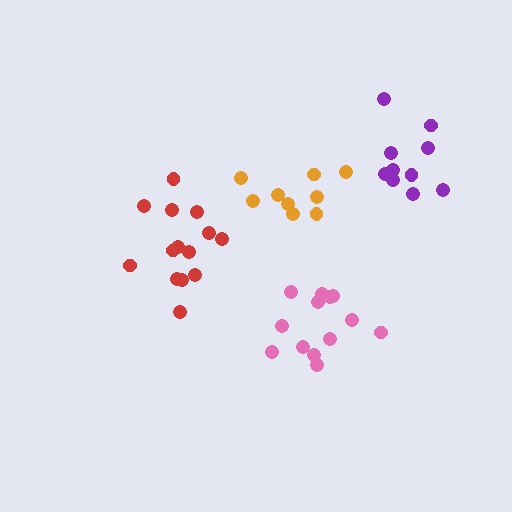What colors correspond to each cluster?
The clusters are colored: pink, red, orange, purple.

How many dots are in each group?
Group 1: 13 dots, Group 2: 14 dots, Group 3: 9 dots, Group 4: 10 dots (46 total).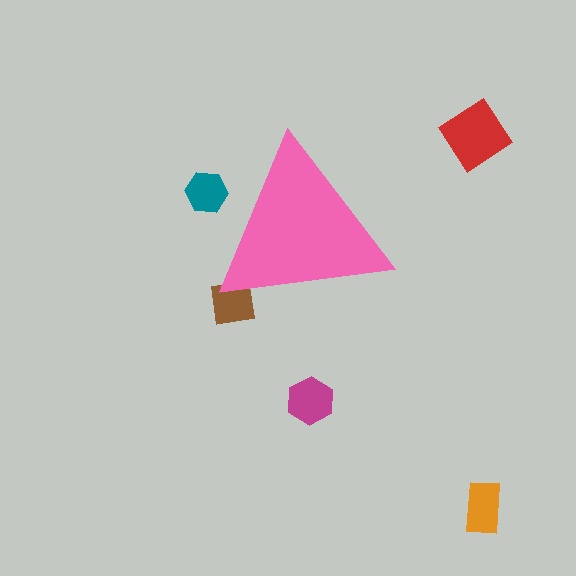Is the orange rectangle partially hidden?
No, the orange rectangle is fully visible.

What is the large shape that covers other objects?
A pink triangle.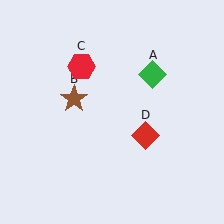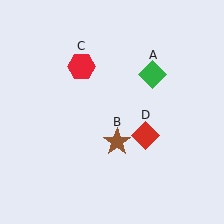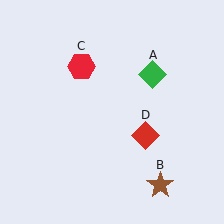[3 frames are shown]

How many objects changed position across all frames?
1 object changed position: brown star (object B).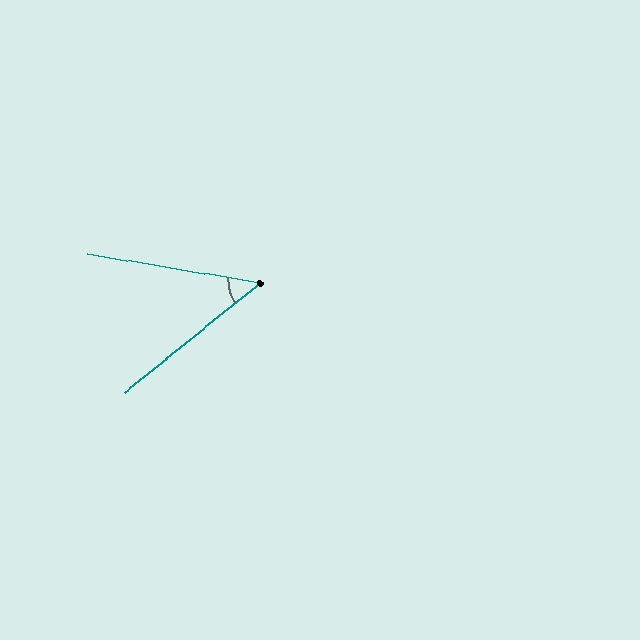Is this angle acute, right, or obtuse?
It is acute.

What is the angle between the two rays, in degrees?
Approximately 49 degrees.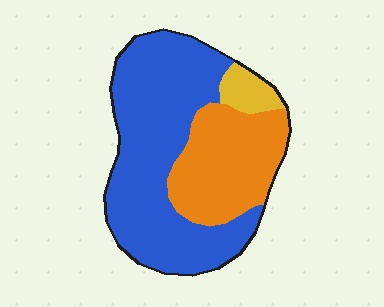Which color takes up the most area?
Blue, at roughly 60%.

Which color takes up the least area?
Yellow, at roughly 5%.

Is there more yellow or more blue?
Blue.